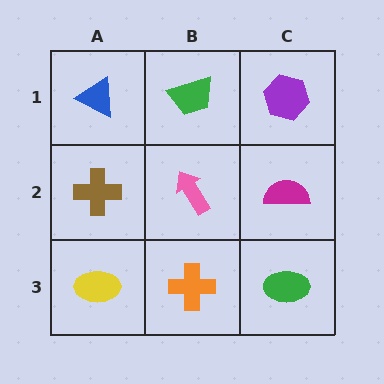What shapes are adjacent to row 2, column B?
A green trapezoid (row 1, column B), an orange cross (row 3, column B), a brown cross (row 2, column A), a magenta semicircle (row 2, column C).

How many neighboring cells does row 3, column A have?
2.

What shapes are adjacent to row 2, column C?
A purple hexagon (row 1, column C), a green ellipse (row 3, column C), a pink arrow (row 2, column B).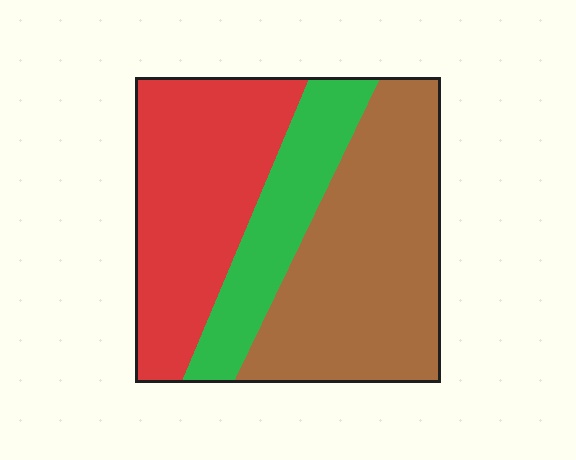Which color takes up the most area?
Brown, at roughly 45%.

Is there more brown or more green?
Brown.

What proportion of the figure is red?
Red takes up about three eighths (3/8) of the figure.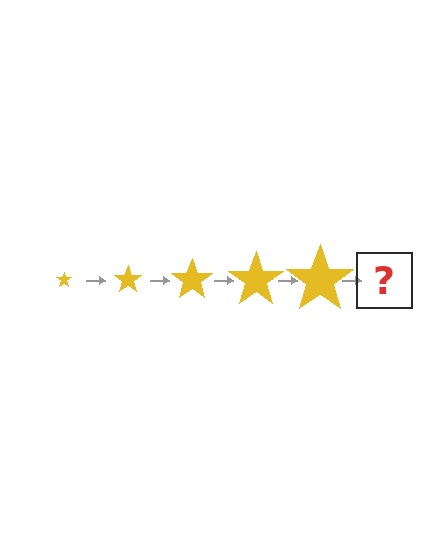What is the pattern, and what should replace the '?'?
The pattern is that the star gets progressively larger each step. The '?' should be a yellow star, larger than the previous one.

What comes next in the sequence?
The next element should be a yellow star, larger than the previous one.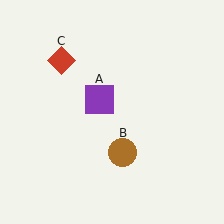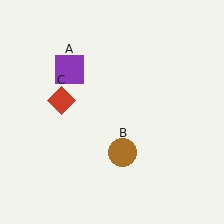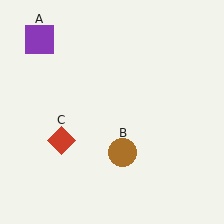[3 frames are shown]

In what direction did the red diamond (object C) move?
The red diamond (object C) moved down.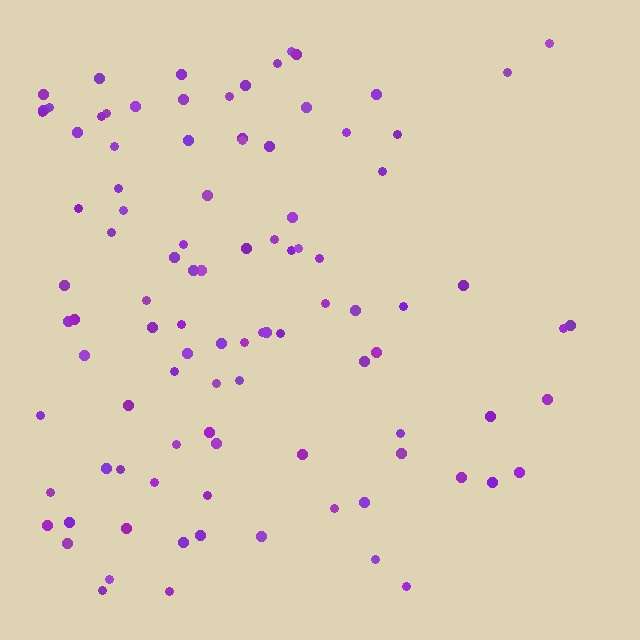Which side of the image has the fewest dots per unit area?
The right.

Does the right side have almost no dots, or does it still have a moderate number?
Still a moderate number, just noticeably fewer than the left.